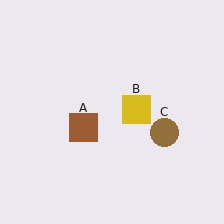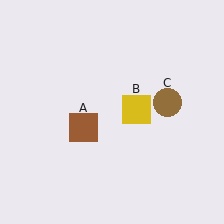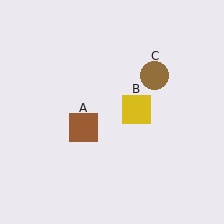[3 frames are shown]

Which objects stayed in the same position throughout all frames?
Brown square (object A) and yellow square (object B) remained stationary.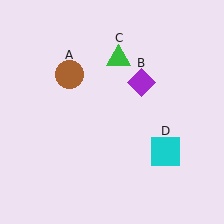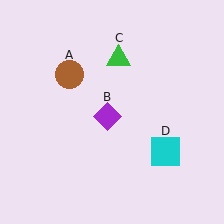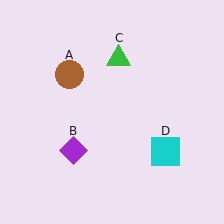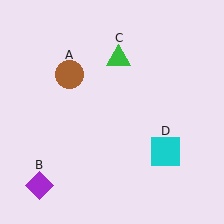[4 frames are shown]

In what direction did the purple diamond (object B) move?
The purple diamond (object B) moved down and to the left.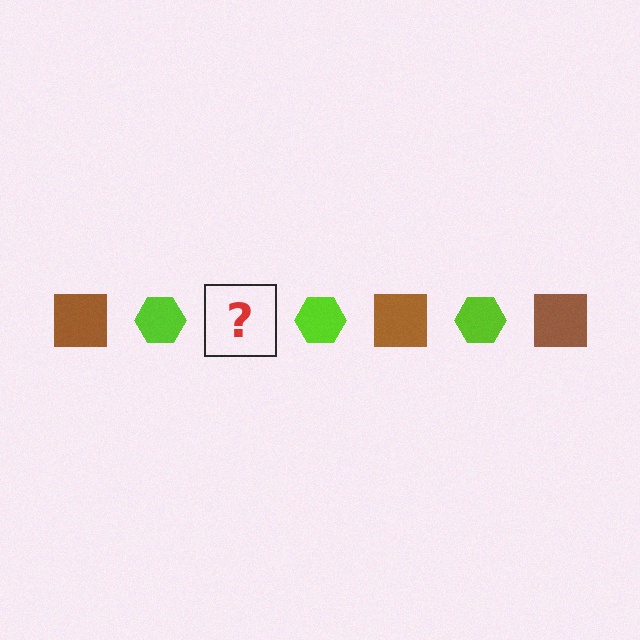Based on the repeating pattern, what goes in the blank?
The blank should be a brown square.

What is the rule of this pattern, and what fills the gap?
The rule is that the pattern alternates between brown square and lime hexagon. The gap should be filled with a brown square.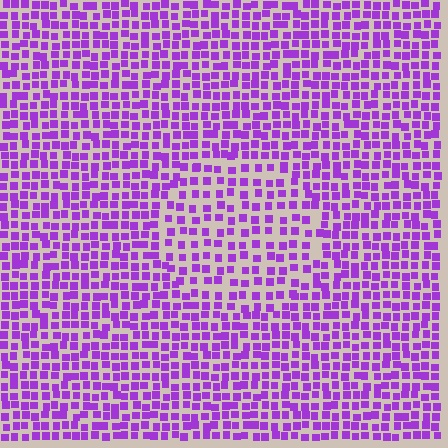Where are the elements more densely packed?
The elements are more densely packed outside the circle boundary.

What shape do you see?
I see a circle.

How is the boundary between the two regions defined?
The boundary is defined by a change in element density (approximately 1.6x ratio). All elements are the same color, size, and shape.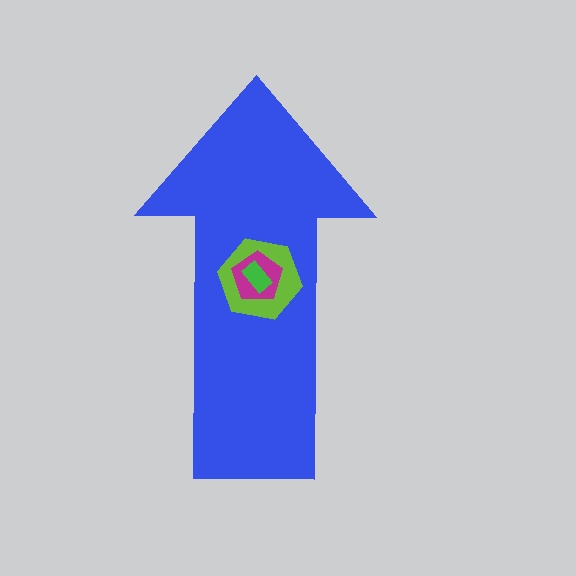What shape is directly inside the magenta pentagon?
The green rectangle.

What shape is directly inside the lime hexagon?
The magenta pentagon.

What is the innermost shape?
The green rectangle.